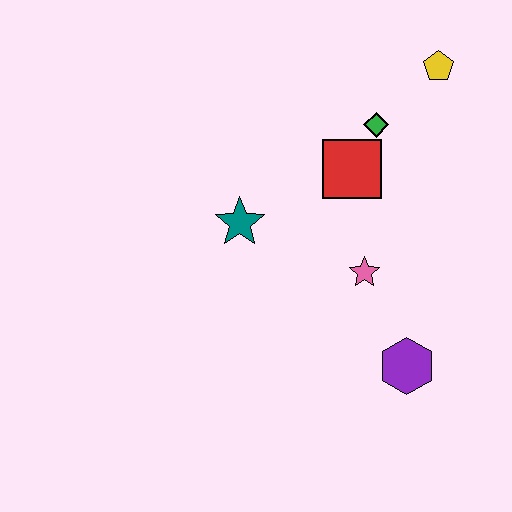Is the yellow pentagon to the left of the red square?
No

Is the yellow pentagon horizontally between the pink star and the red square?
No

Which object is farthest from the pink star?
The yellow pentagon is farthest from the pink star.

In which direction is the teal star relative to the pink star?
The teal star is to the left of the pink star.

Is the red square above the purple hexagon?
Yes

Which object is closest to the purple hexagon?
The pink star is closest to the purple hexagon.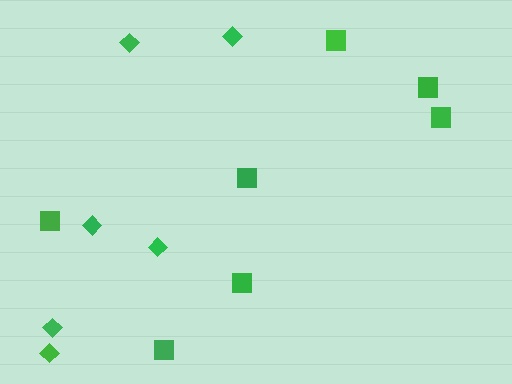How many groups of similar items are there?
There are 2 groups: one group of diamonds (6) and one group of squares (7).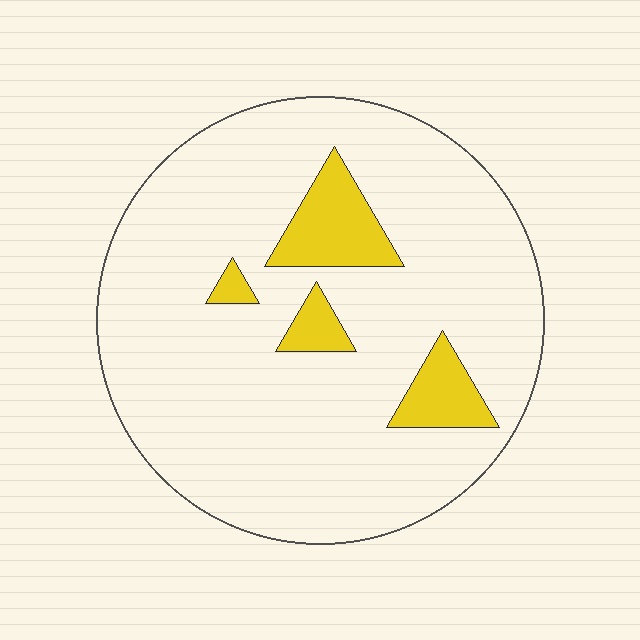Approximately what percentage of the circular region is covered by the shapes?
Approximately 10%.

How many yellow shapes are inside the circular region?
4.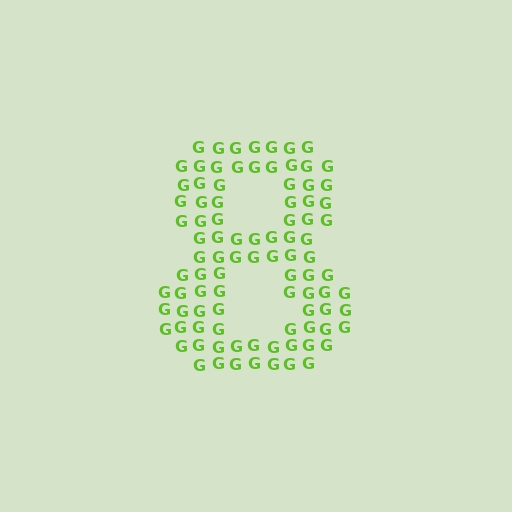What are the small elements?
The small elements are letter G's.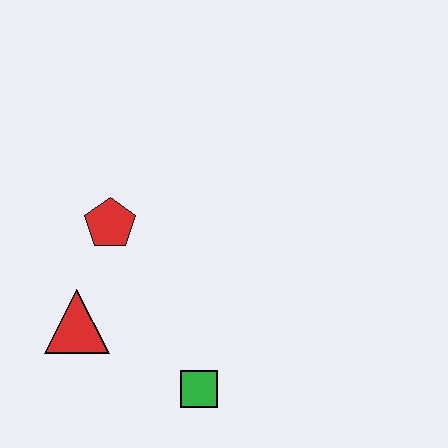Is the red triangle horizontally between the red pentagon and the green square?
No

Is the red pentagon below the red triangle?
No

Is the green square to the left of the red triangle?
No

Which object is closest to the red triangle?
The red pentagon is closest to the red triangle.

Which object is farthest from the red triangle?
The green square is farthest from the red triangle.